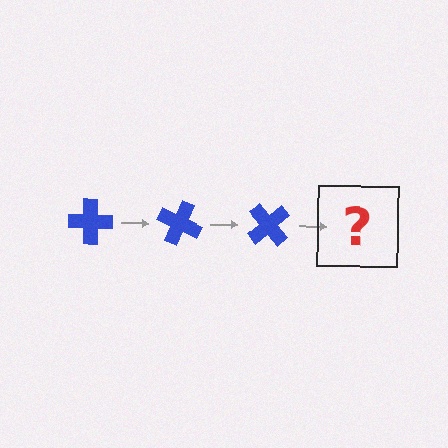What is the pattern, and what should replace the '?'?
The pattern is that the cross rotates 25 degrees each step. The '?' should be a blue cross rotated 75 degrees.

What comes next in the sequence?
The next element should be a blue cross rotated 75 degrees.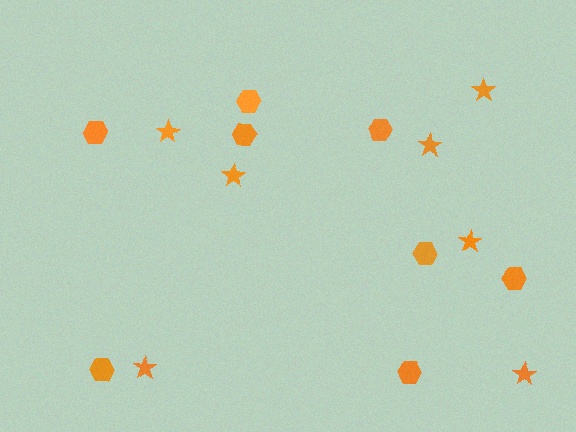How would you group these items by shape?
There are 2 groups: one group of hexagons (8) and one group of stars (7).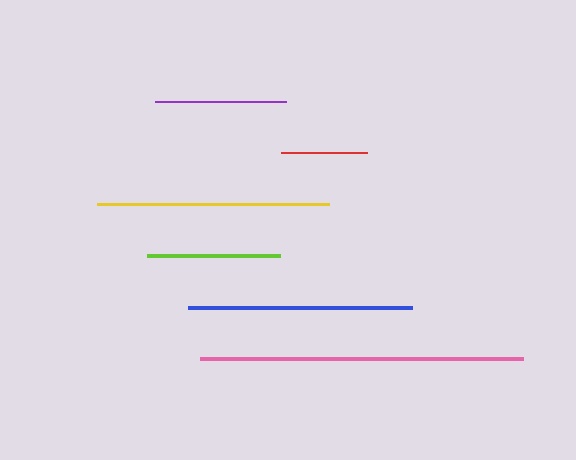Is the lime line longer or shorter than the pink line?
The pink line is longer than the lime line.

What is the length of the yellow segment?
The yellow segment is approximately 232 pixels long.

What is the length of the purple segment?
The purple segment is approximately 131 pixels long.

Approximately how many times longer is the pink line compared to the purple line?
The pink line is approximately 2.5 times the length of the purple line.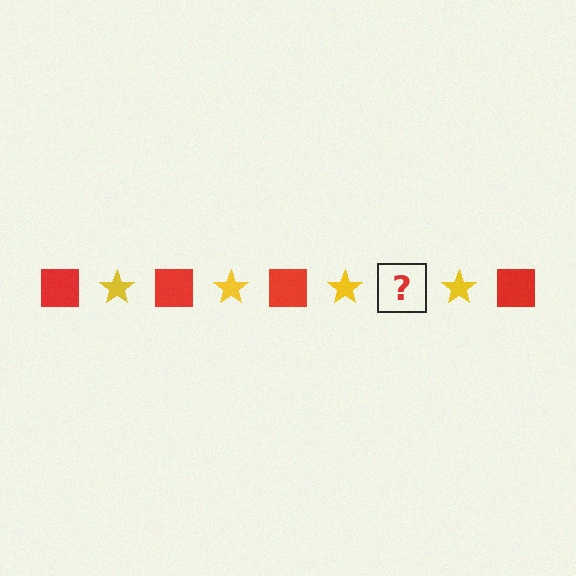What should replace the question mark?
The question mark should be replaced with a red square.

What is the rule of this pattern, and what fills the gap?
The rule is that the pattern alternates between red square and yellow star. The gap should be filled with a red square.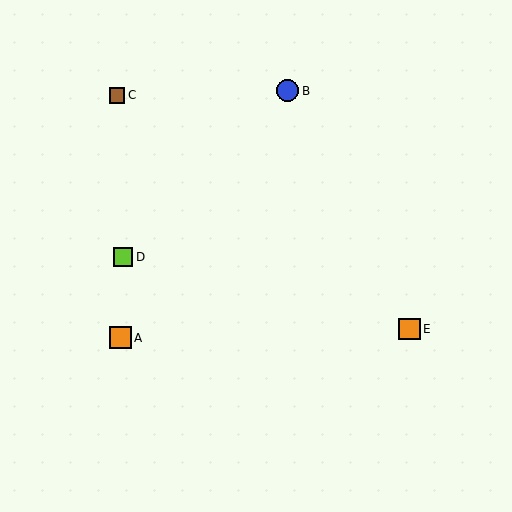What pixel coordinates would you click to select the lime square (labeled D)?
Click at (123, 257) to select the lime square D.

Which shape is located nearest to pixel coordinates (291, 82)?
The blue circle (labeled B) at (288, 91) is nearest to that location.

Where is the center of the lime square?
The center of the lime square is at (123, 257).